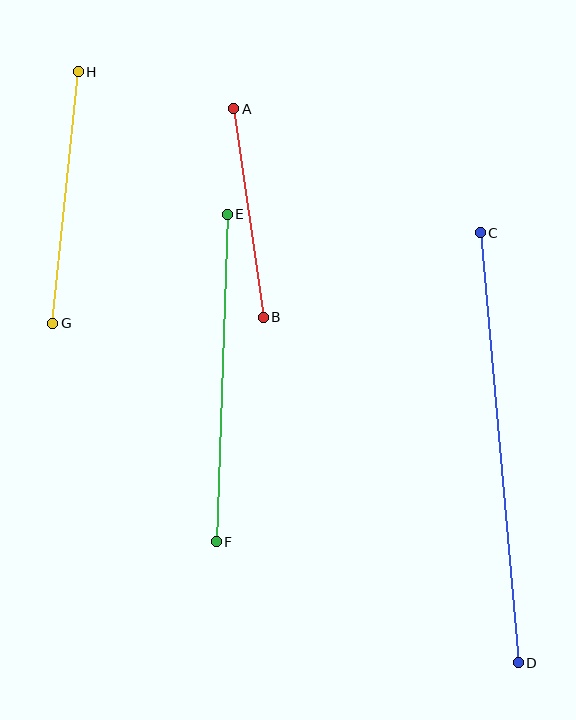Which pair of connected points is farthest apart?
Points C and D are farthest apart.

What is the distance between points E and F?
The distance is approximately 327 pixels.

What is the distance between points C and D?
The distance is approximately 432 pixels.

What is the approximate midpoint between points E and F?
The midpoint is at approximately (222, 378) pixels.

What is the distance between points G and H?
The distance is approximately 253 pixels.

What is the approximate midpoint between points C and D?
The midpoint is at approximately (499, 448) pixels.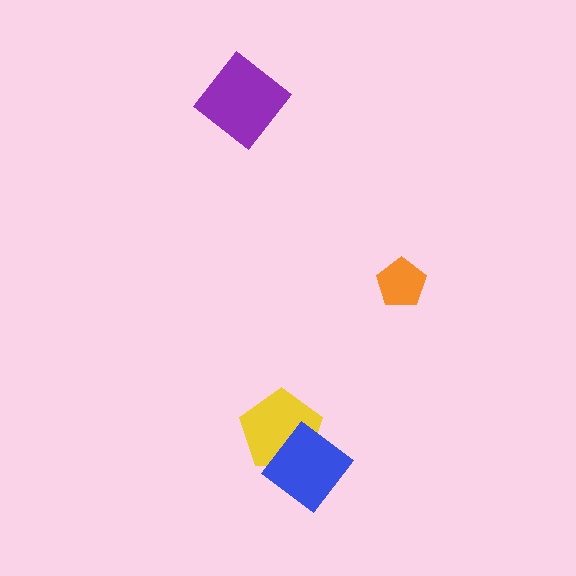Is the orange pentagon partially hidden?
No, no other shape covers it.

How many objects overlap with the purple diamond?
0 objects overlap with the purple diamond.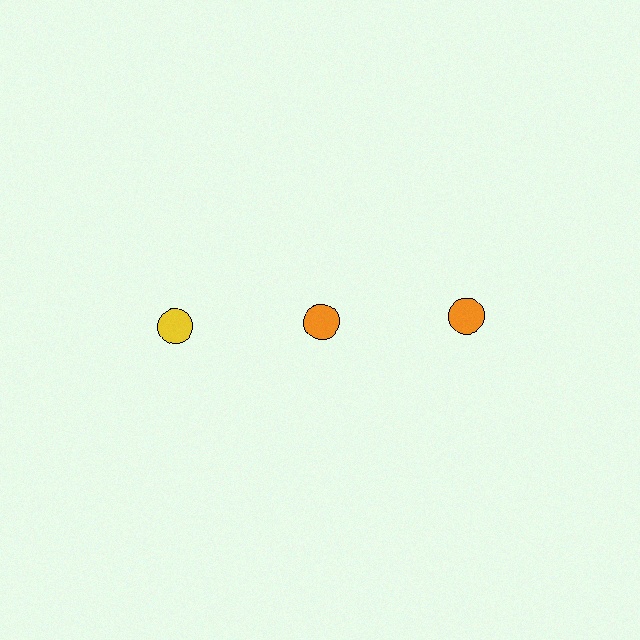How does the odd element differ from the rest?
It has a different color: yellow instead of orange.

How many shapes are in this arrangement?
There are 3 shapes arranged in a grid pattern.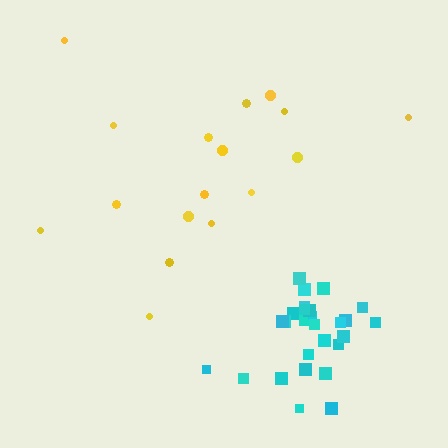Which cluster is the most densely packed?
Cyan.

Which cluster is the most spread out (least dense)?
Yellow.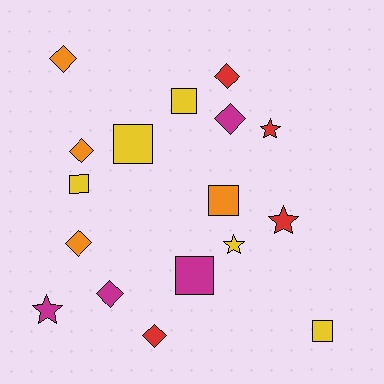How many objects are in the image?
There are 17 objects.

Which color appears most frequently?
Yellow, with 5 objects.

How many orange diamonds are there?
There are 3 orange diamonds.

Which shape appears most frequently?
Diamond, with 7 objects.